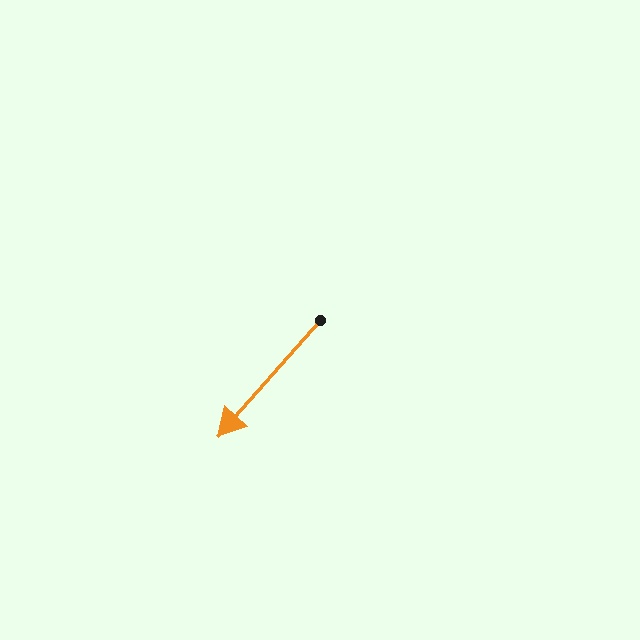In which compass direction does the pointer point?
Southwest.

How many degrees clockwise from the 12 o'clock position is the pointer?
Approximately 221 degrees.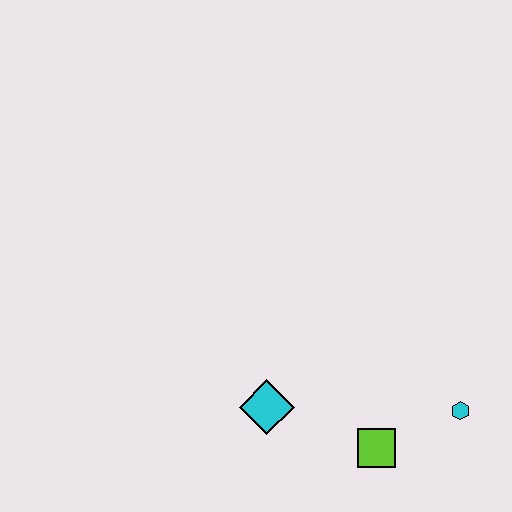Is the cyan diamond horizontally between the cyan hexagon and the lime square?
No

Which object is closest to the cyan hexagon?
The lime square is closest to the cyan hexagon.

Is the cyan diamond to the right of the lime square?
No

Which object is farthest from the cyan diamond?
The cyan hexagon is farthest from the cyan diamond.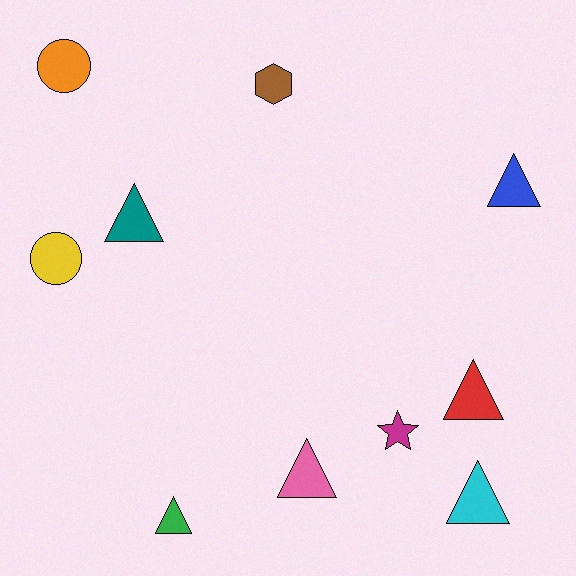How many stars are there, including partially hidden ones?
There is 1 star.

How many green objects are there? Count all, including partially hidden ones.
There is 1 green object.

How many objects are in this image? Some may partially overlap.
There are 10 objects.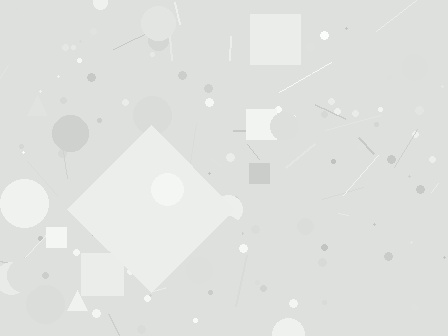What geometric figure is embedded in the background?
A diamond is embedded in the background.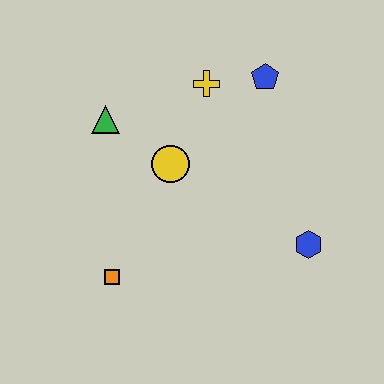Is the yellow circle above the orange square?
Yes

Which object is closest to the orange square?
The yellow circle is closest to the orange square.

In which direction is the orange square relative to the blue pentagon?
The orange square is below the blue pentagon.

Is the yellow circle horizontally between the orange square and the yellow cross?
Yes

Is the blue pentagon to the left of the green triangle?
No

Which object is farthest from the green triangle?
The blue hexagon is farthest from the green triangle.